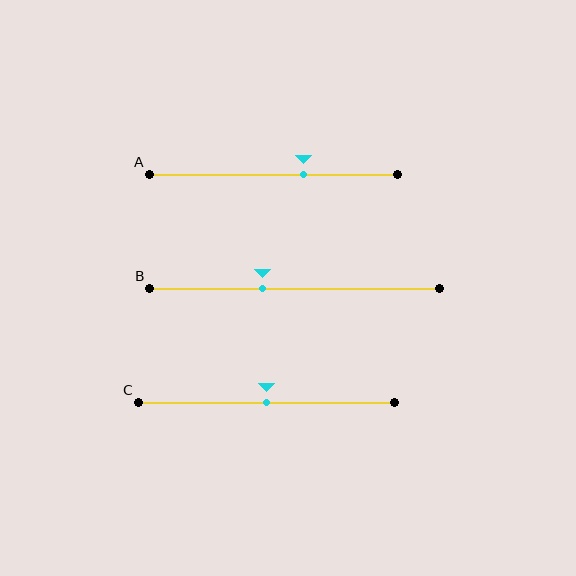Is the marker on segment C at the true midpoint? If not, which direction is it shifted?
Yes, the marker on segment C is at the true midpoint.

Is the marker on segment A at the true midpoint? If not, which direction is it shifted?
No, the marker on segment A is shifted to the right by about 12% of the segment length.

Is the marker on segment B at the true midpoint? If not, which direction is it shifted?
No, the marker on segment B is shifted to the left by about 11% of the segment length.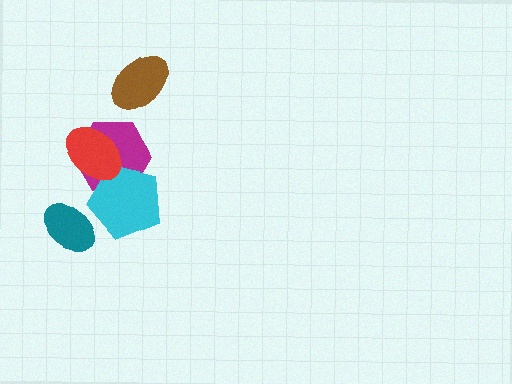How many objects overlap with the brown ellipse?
0 objects overlap with the brown ellipse.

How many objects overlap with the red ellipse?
2 objects overlap with the red ellipse.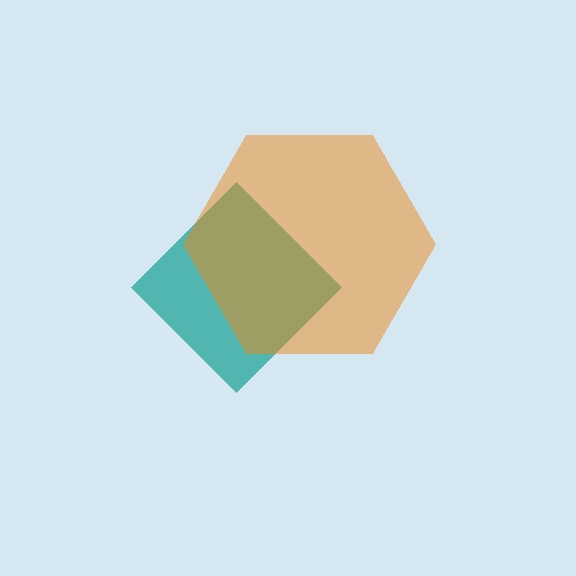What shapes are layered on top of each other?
The layered shapes are: a teal diamond, an orange hexagon.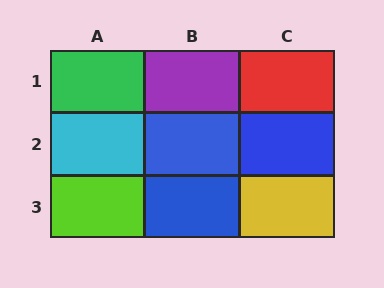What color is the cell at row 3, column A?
Lime.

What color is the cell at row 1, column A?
Green.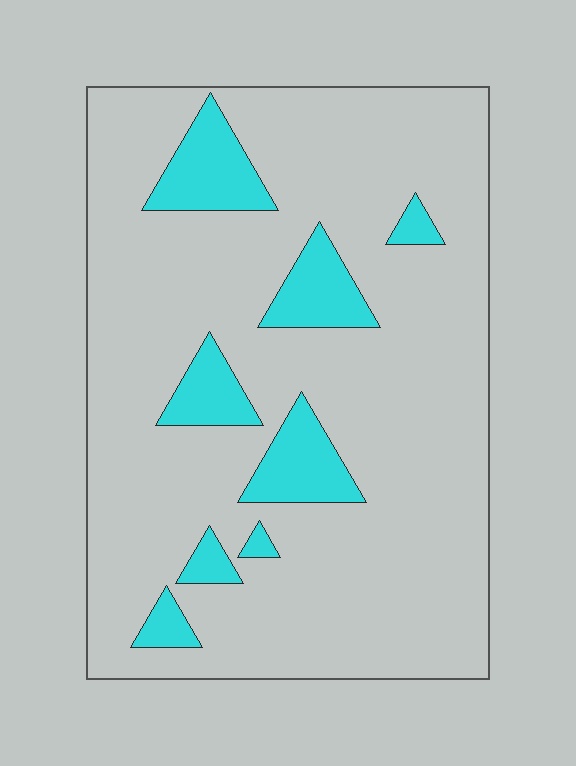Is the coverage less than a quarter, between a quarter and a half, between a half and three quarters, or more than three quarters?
Less than a quarter.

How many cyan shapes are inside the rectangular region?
8.